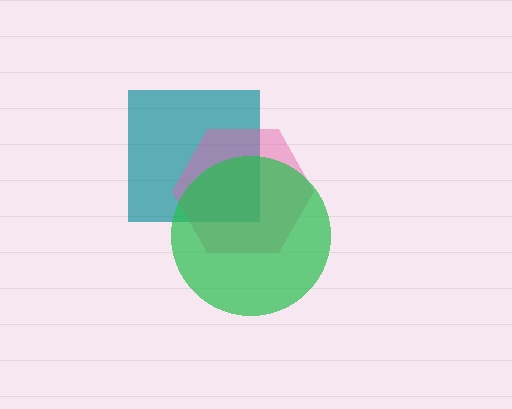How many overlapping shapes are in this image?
There are 3 overlapping shapes in the image.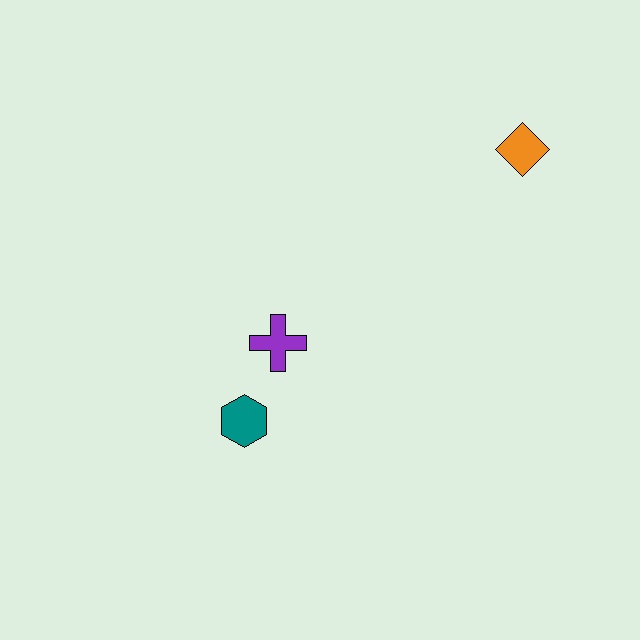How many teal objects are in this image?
There is 1 teal object.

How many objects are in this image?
There are 3 objects.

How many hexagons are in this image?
There is 1 hexagon.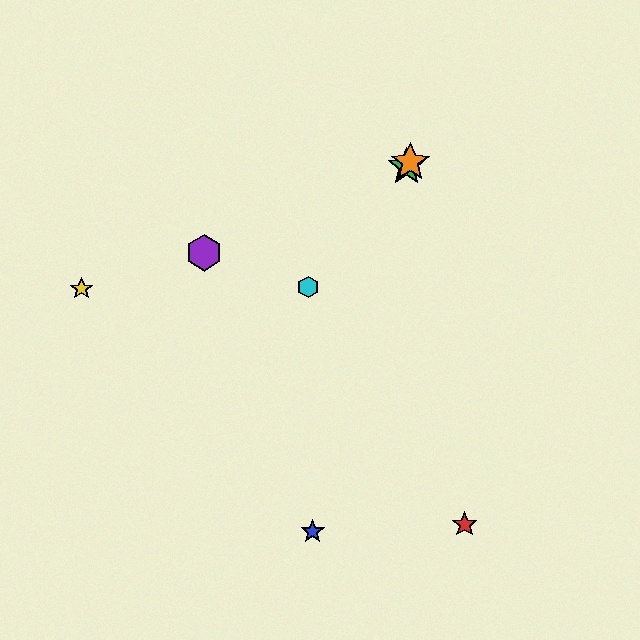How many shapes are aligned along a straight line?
3 shapes (the green star, the orange star, the cyan hexagon) are aligned along a straight line.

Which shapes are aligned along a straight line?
The green star, the orange star, the cyan hexagon are aligned along a straight line.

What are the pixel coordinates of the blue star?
The blue star is at (313, 531).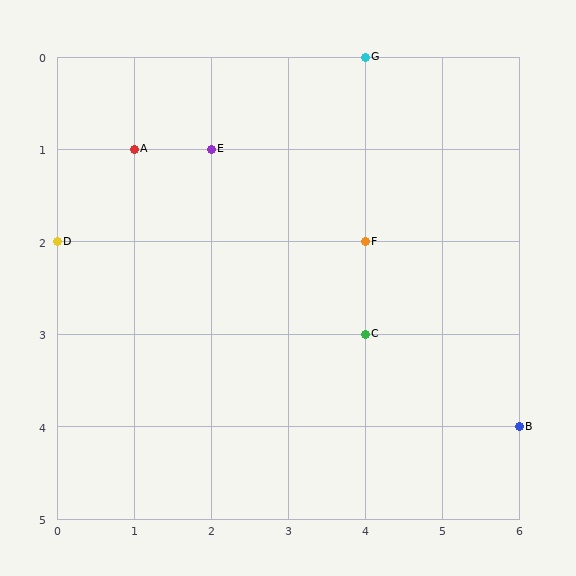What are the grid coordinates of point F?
Point F is at grid coordinates (4, 2).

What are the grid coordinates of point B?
Point B is at grid coordinates (6, 4).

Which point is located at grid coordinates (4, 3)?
Point C is at (4, 3).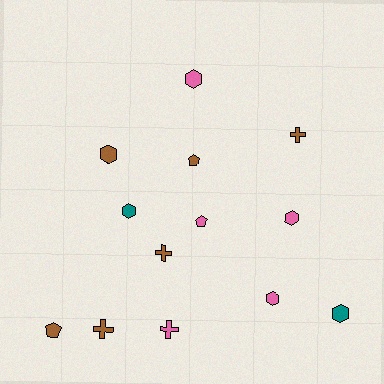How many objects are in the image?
There are 13 objects.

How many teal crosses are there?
There are no teal crosses.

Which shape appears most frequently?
Hexagon, with 6 objects.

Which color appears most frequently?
Brown, with 6 objects.